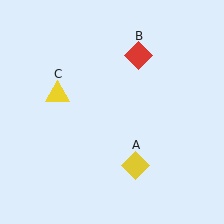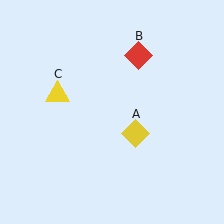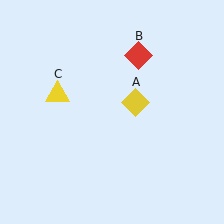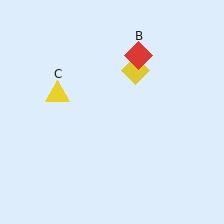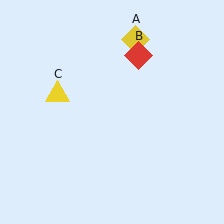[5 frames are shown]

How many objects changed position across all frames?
1 object changed position: yellow diamond (object A).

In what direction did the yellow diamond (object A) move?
The yellow diamond (object A) moved up.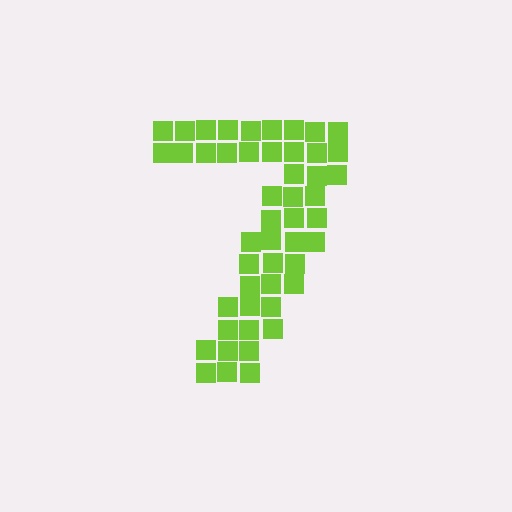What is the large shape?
The large shape is the digit 7.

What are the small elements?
The small elements are squares.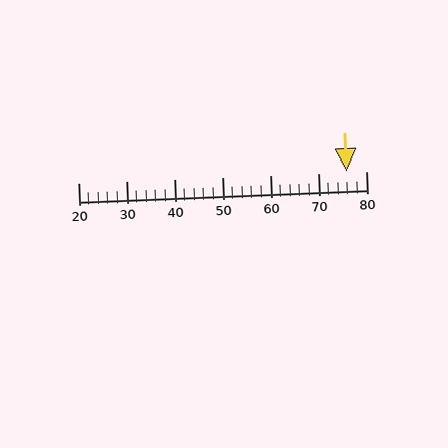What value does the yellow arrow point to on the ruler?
The yellow arrow points to approximately 76.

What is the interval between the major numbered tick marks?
The major tick marks are spaced 10 units apart.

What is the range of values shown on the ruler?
The ruler shows values from 20 to 80.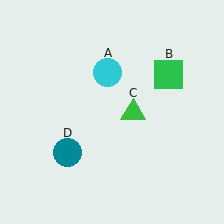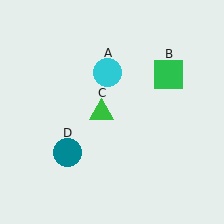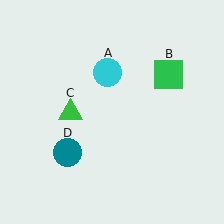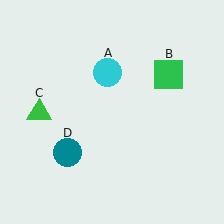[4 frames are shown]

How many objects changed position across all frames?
1 object changed position: green triangle (object C).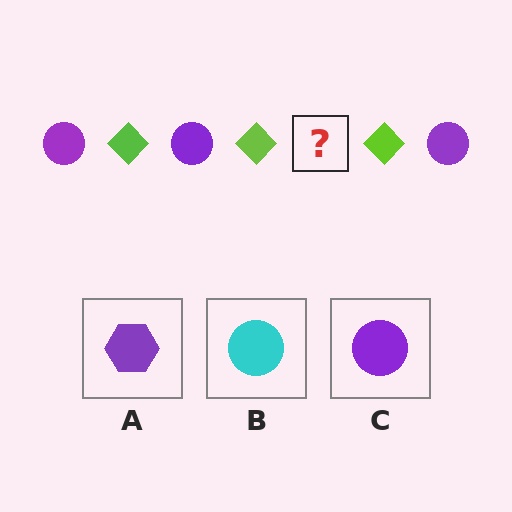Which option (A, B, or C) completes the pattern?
C.